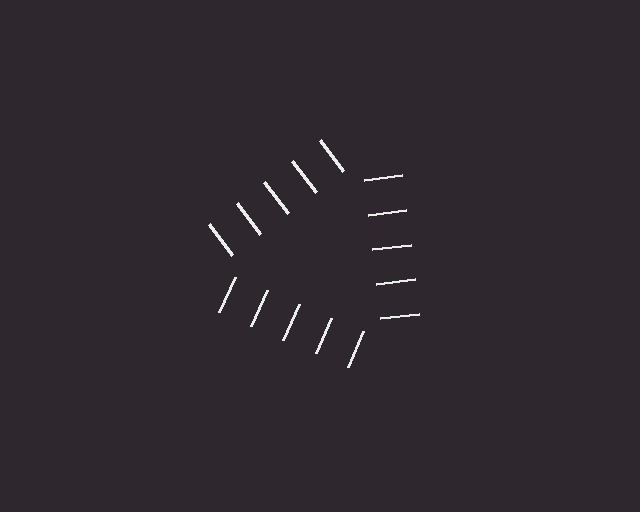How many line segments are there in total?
15 — 5 along each of the 3 edges.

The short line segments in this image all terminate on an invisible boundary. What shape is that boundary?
An illusory triangle — the line segments terminate on its edges but no continuous stroke is drawn.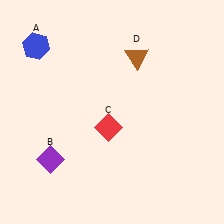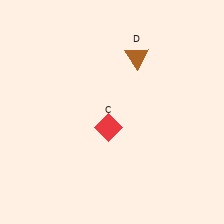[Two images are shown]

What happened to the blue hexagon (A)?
The blue hexagon (A) was removed in Image 2. It was in the top-left area of Image 1.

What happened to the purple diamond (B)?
The purple diamond (B) was removed in Image 2. It was in the bottom-left area of Image 1.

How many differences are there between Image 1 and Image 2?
There are 2 differences between the two images.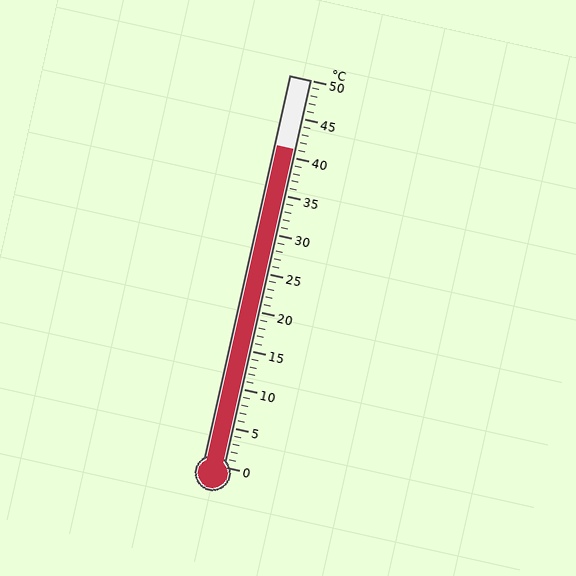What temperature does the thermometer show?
The thermometer shows approximately 41°C.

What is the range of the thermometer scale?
The thermometer scale ranges from 0°C to 50°C.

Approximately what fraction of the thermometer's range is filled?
The thermometer is filled to approximately 80% of its range.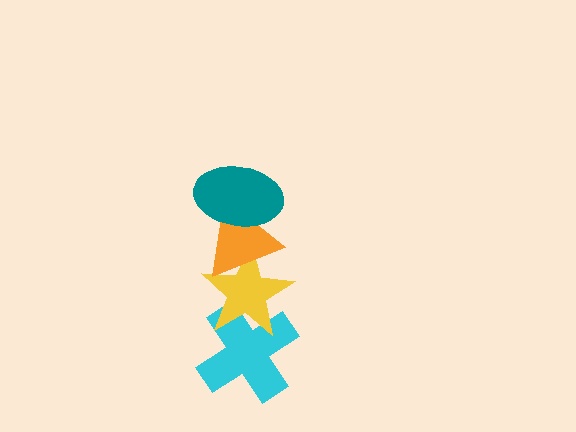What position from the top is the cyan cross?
The cyan cross is 4th from the top.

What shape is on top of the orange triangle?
The teal ellipse is on top of the orange triangle.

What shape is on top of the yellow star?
The orange triangle is on top of the yellow star.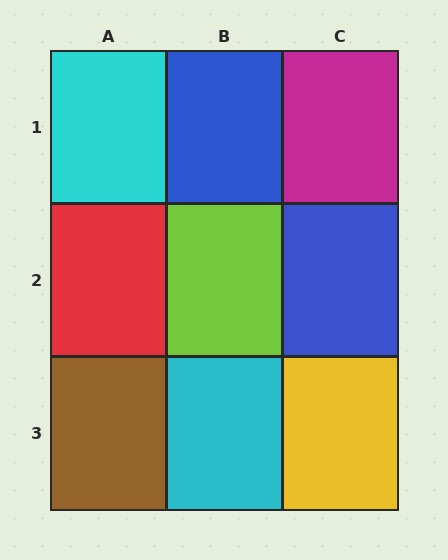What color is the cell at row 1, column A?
Cyan.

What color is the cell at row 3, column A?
Brown.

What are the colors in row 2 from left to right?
Red, lime, blue.